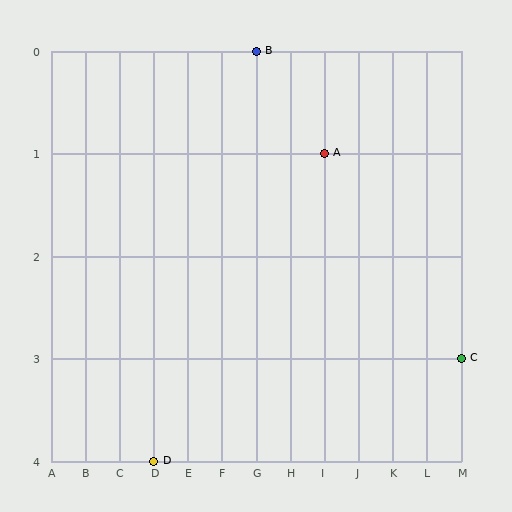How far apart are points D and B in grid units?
Points D and B are 3 columns and 4 rows apart (about 5.0 grid units diagonally).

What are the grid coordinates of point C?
Point C is at grid coordinates (M, 3).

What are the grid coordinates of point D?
Point D is at grid coordinates (D, 4).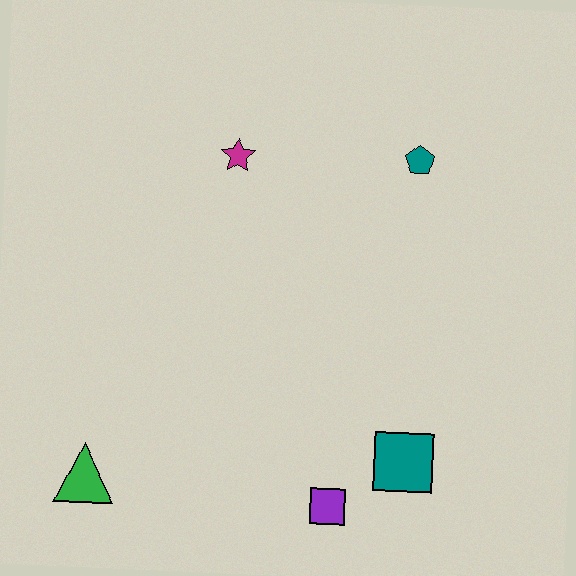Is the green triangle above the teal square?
No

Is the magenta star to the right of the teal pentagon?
No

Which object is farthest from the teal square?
The magenta star is farthest from the teal square.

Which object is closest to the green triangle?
The purple square is closest to the green triangle.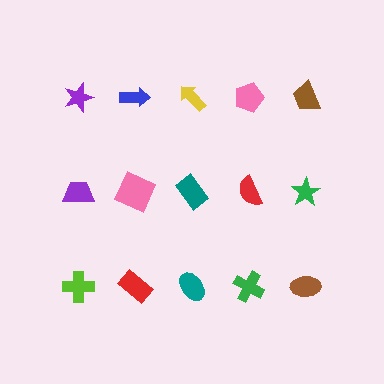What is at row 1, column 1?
A purple star.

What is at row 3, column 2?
A red rectangle.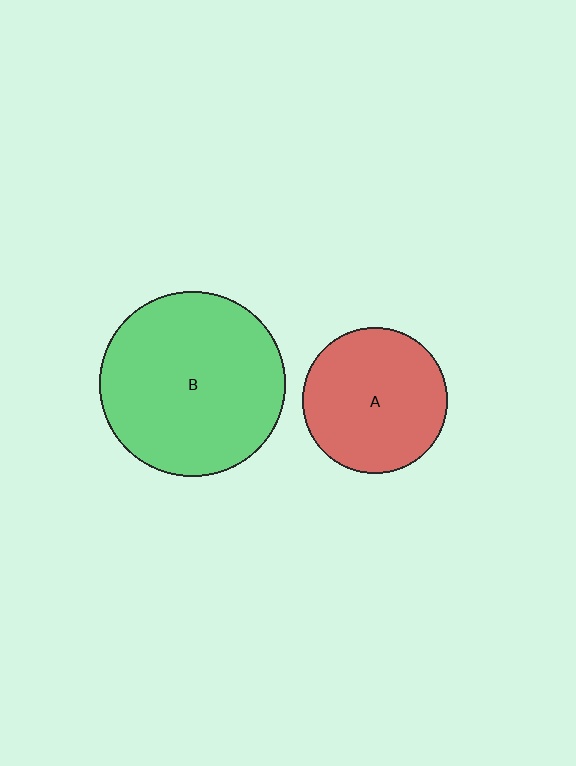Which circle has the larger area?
Circle B (green).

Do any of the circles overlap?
No, none of the circles overlap.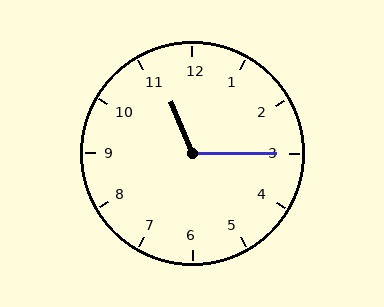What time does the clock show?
11:15.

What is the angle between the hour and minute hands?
Approximately 112 degrees.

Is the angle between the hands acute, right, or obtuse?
It is obtuse.